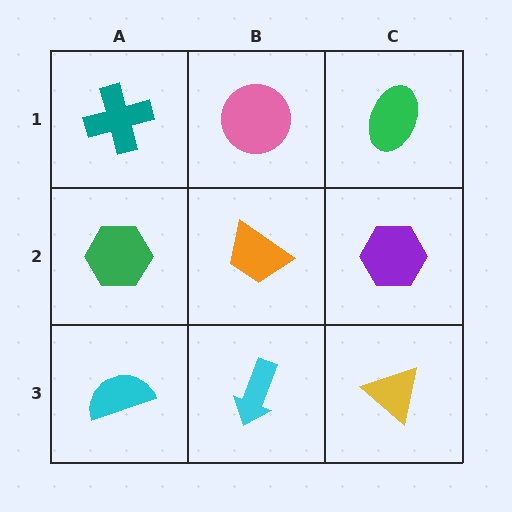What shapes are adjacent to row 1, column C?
A purple hexagon (row 2, column C), a pink circle (row 1, column B).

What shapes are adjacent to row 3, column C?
A purple hexagon (row 2, column C), a cyan arrow (row 3, column B).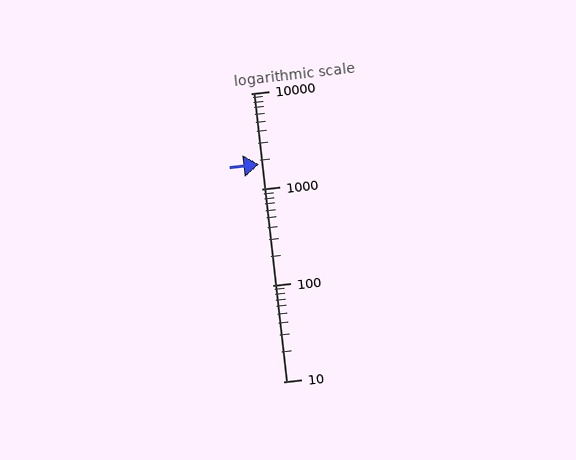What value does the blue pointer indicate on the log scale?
The pointer indicates approximately 1800.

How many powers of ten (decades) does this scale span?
The scale spans 3 decades, from 10 to 10000.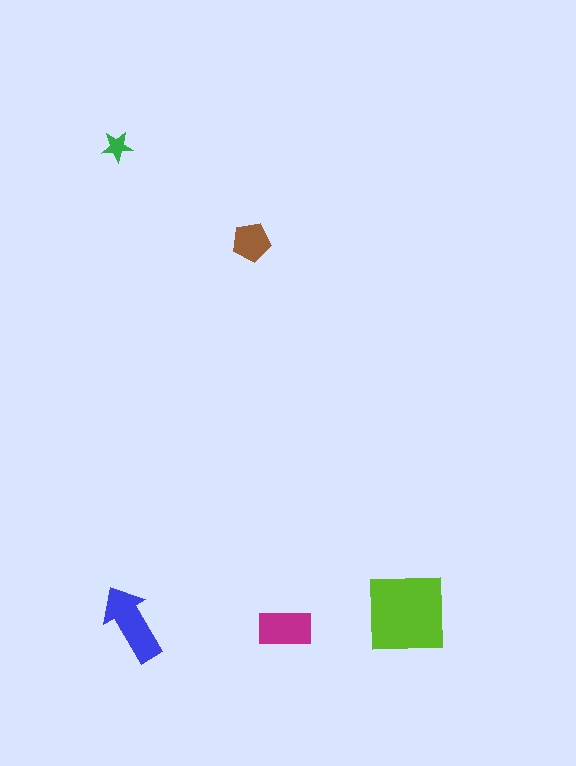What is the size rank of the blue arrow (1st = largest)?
2nd.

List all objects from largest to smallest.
The lime square, the blue arrow, the magenta rectangle, the brown pentagon, the green star.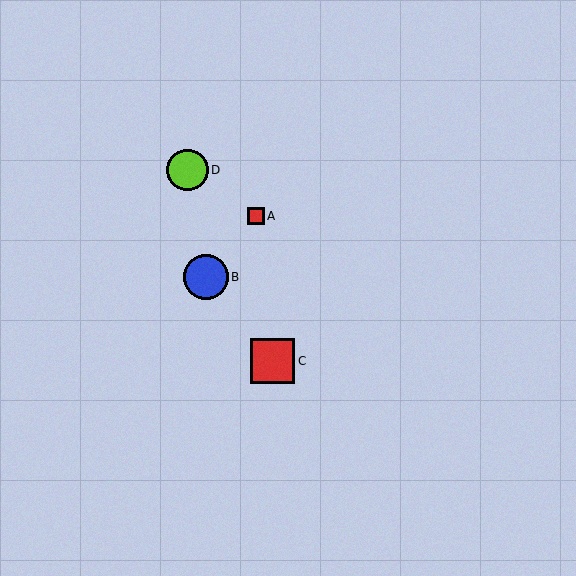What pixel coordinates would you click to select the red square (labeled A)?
Click at (256, 216) to select the red square A.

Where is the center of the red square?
The center of the red square is at (272, 361).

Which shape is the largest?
The blue circle (labeled B) is the largest.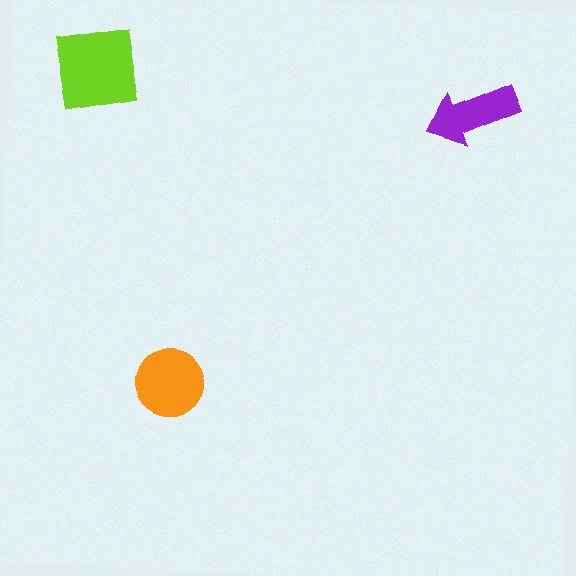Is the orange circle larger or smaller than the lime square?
Smaller.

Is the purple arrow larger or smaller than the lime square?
Smaller.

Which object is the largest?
The lime square.